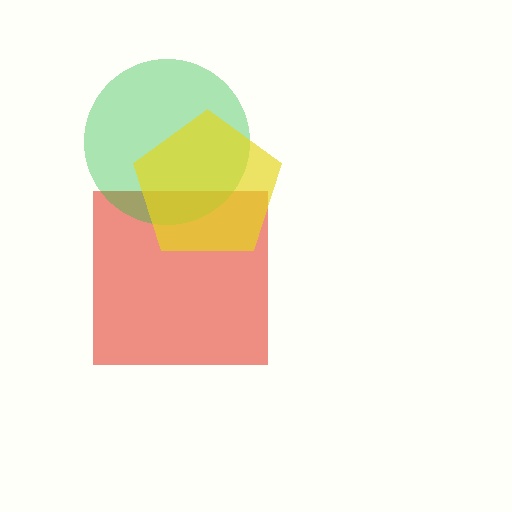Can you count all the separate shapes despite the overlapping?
Yes, there are 3 separate shapes.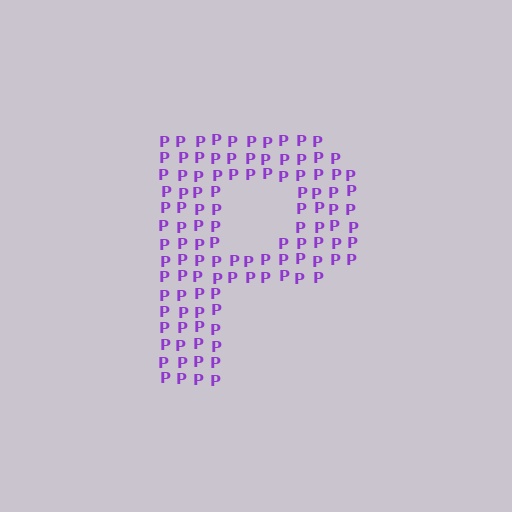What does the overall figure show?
The overall figure shows the letter P.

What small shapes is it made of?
It is made of small letter P's.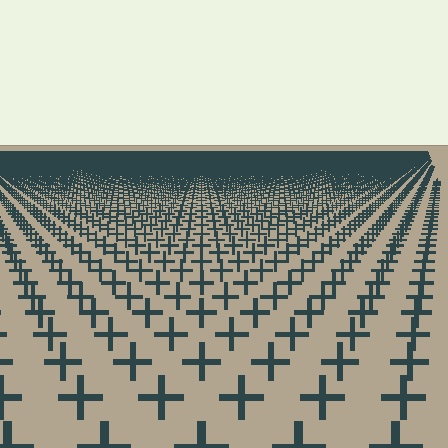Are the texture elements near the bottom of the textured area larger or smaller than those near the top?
Larger. Near the bottom, elements are closer to the viewer and appear at a bigger on-screen size.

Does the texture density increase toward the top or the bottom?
Density increases toward the top.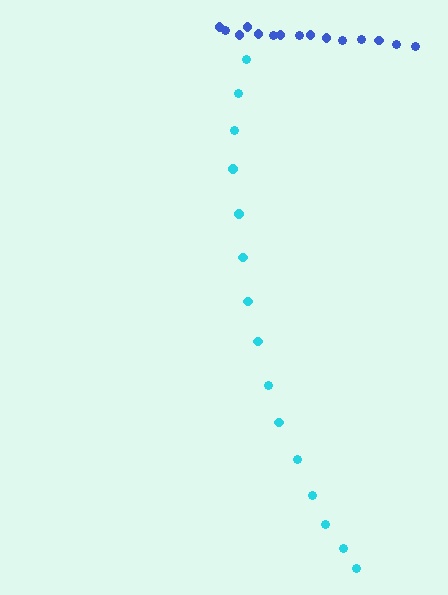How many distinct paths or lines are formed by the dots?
There are 2 distinct paths.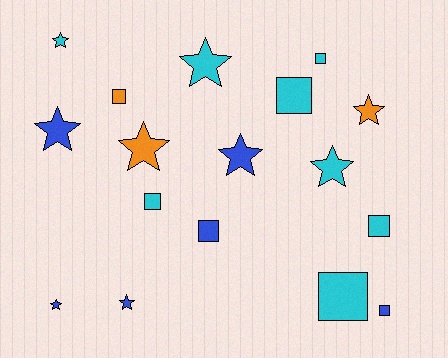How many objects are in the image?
There are 17 objects.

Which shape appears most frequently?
Star, with 9 objects.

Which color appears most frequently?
Cyan, with 8 objects.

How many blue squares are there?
There are 2 blue squares.